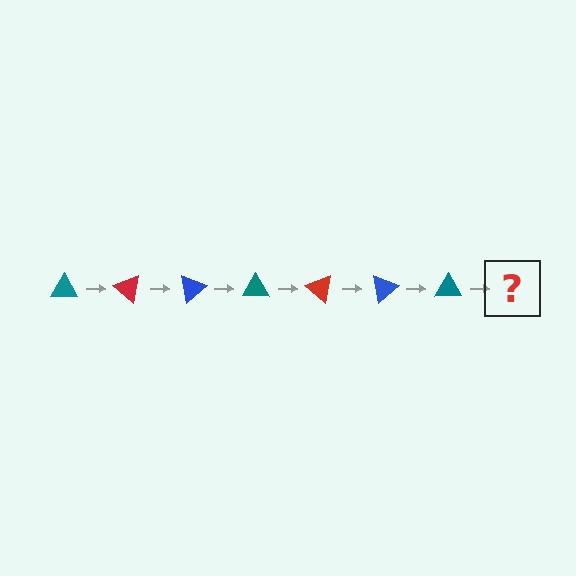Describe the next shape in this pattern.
It should be a red triangle, rotated 280 degrees from the start.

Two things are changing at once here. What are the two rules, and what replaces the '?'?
The two rules are that it rotates 40 degrees each step and the color cycles through teal, red, and blue. The '?' should be a red triangle, rotated 280 degrees from the start.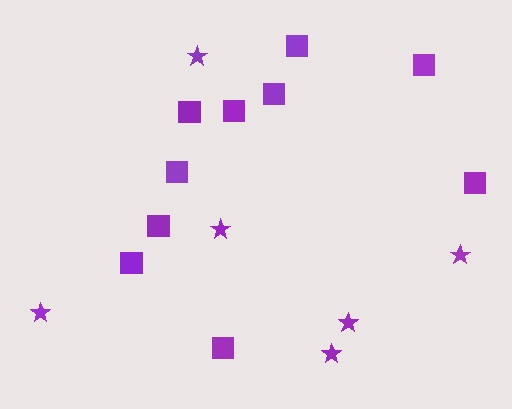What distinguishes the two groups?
There are 2 groups: one group of squares (10) and one group of stars (6).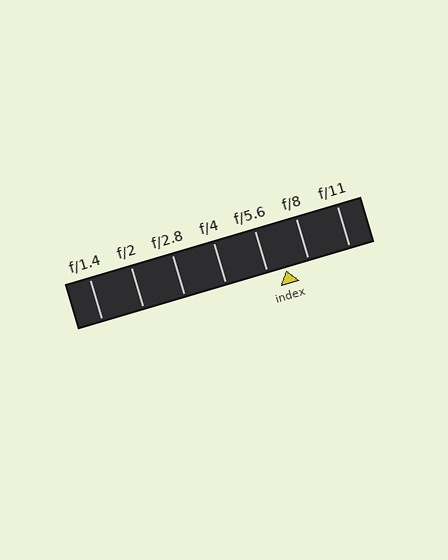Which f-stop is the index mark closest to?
The index mark is closest to f/5.6.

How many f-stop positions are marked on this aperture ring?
There are 7 f-stop positions marked.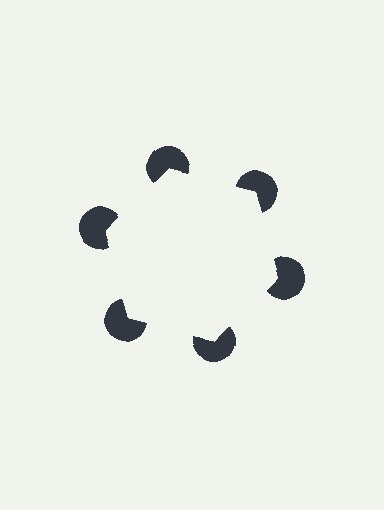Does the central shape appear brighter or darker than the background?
It typically appears slightly brighter than the background, even though no actual brightness change is drawn.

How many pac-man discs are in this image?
There are 6 — one at each vertex of the illusory hexagon.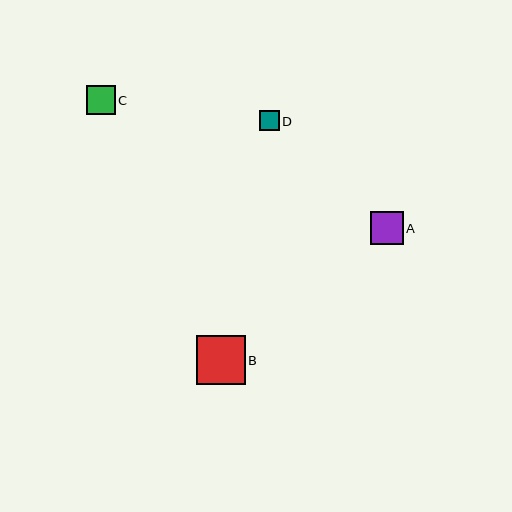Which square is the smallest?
Square D is the smallest with a size of approximately 20 pixels.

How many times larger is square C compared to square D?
Square C is approximately 1.5 times the size of square D.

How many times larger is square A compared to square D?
Square A is approximately 1.7 times the size of square D.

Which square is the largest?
Square B is the largest with a size of approximately 49 pixels.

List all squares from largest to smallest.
From largest to smallest: B, A, C, D.